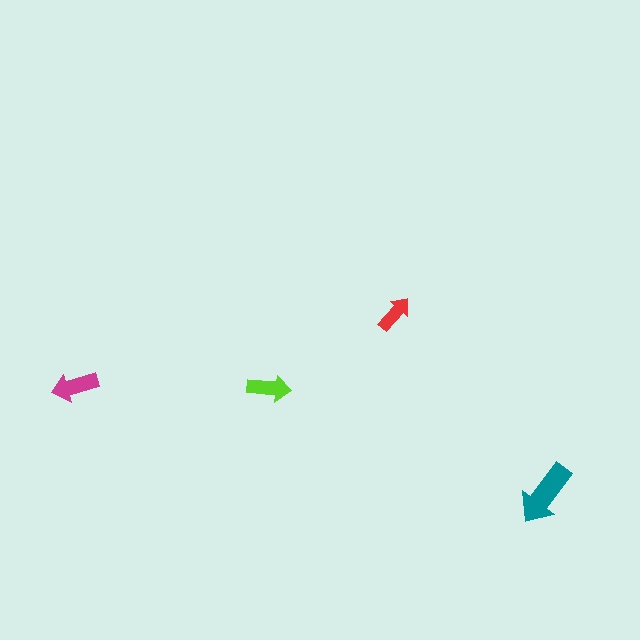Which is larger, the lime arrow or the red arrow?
The lime one.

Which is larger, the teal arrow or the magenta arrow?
The teal one.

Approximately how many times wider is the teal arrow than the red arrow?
About 1.5 times wider.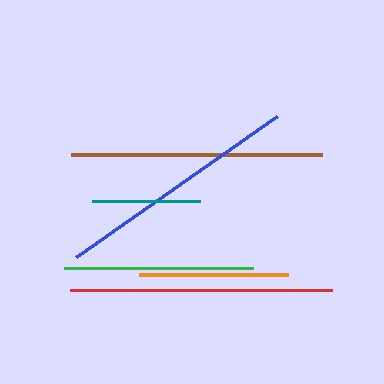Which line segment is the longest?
The red line is the longest at approximately 262 pixels.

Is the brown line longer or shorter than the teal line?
The brown line is longer than the teal line.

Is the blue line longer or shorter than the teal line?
The blue line is longer than the teal line.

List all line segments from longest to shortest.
From longest to shortest: red, brown, blue, green, orange, teal.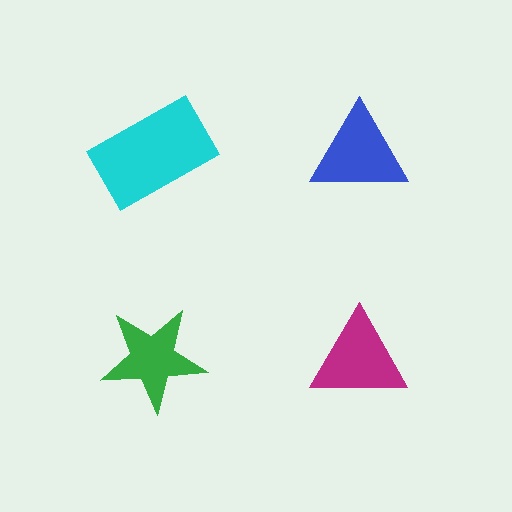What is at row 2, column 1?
A green star.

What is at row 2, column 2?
A magenta triangle.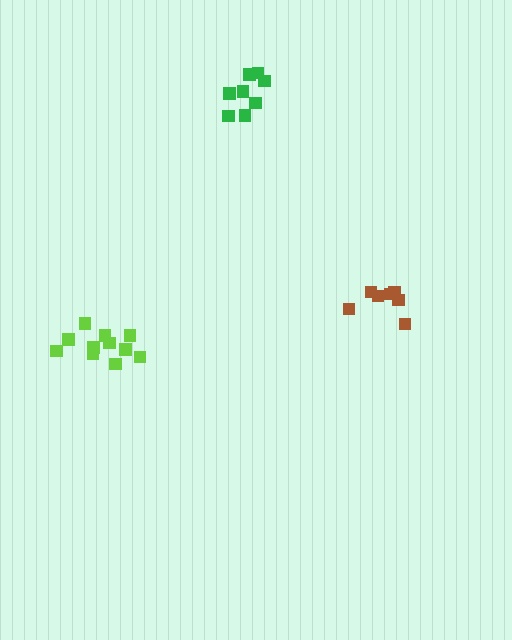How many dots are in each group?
Group 1: 7 dots, Group 2: 11 dots, Group 3: 8 dots (26 total).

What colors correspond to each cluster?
The clusters are colored: brown, lime, green.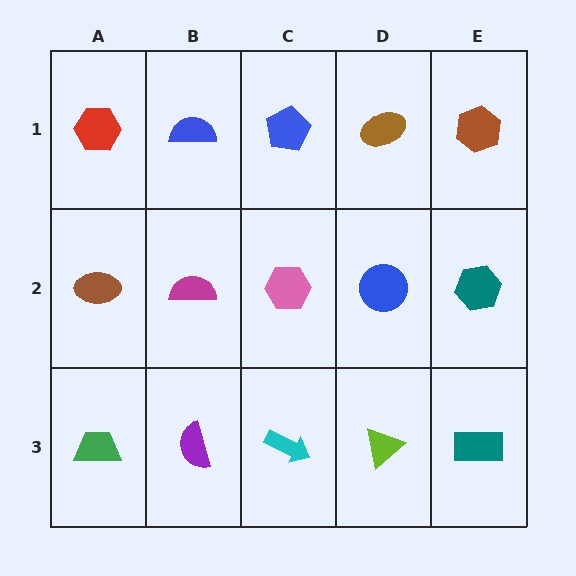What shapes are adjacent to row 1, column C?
A pink hexagon (row 2, column C), a blue semicircle (row 1, column B), a brown ellipse (row 1, column D).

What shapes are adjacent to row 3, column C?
A pink hexagon (row 2, column C), a purple semicircle (row 3, column B), a lime triangle (row 3, column D).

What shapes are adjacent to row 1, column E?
A teal hexagon (row 2, column E), a brown ellipse (row 1, column D).